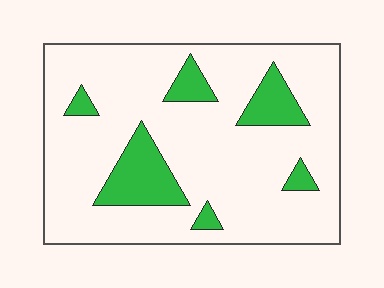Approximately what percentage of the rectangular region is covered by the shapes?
Approximately 15%.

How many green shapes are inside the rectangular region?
6.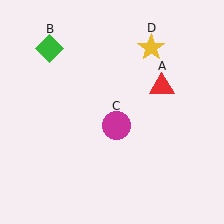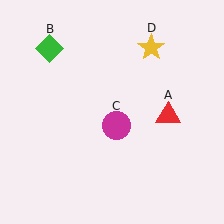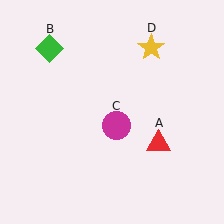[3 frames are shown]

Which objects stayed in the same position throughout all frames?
Green diamond (object B) and magenta circle (object C) and yellow star (object D) remained stationary.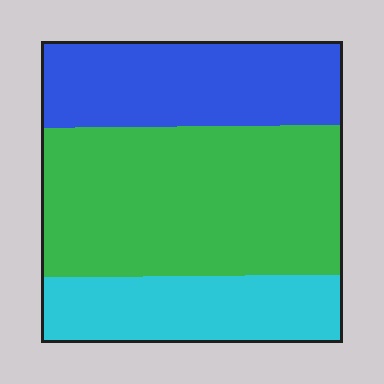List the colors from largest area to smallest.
From largest to smallest: green, blue, cyan.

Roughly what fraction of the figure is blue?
Blue covers 28% of the figure.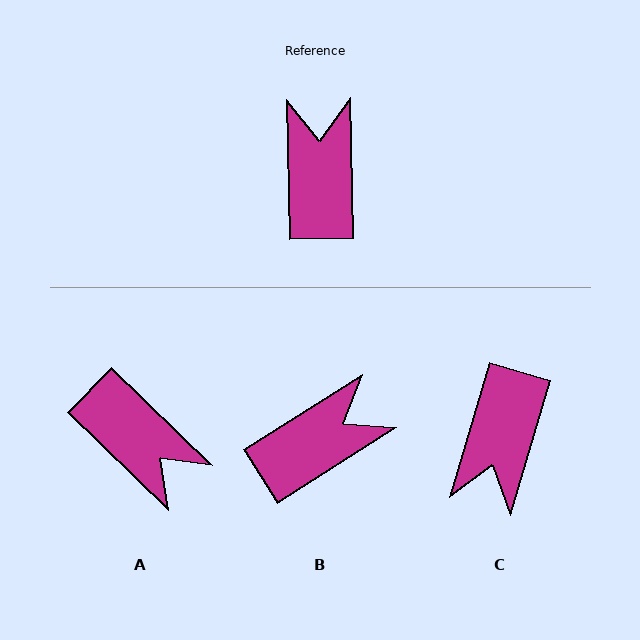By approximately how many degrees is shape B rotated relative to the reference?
Approximately 59 degrees clockwise.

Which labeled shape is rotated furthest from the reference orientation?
C, about 162 degrees away.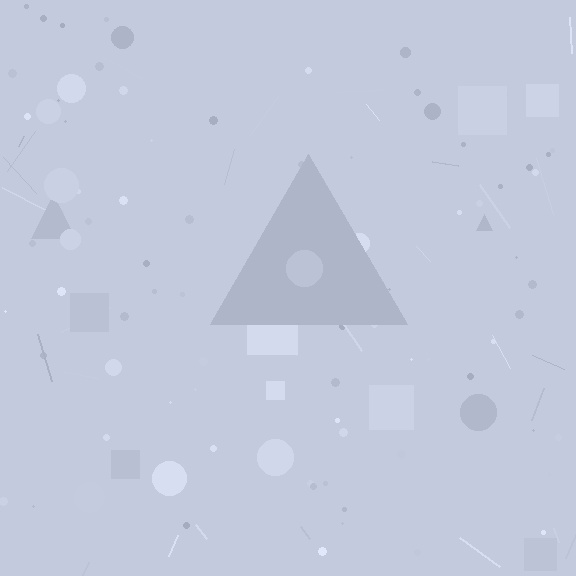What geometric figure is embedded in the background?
A triangle is embedded in the background.